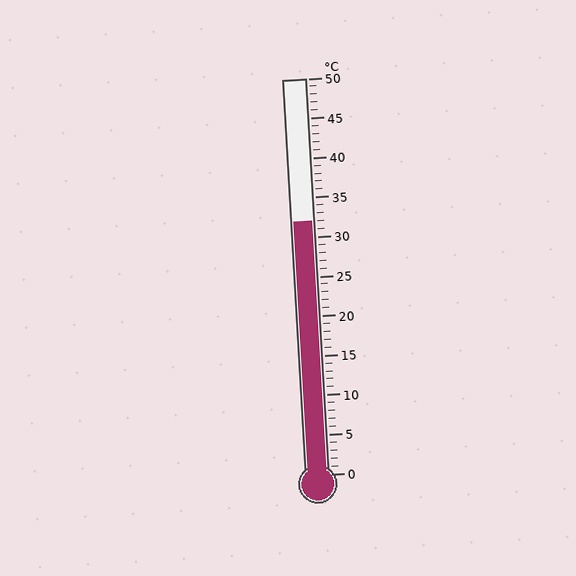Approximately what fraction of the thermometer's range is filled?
The thermometer is filled to approximately 65% of its range.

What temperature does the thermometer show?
The thermometer shows approximately 32°C.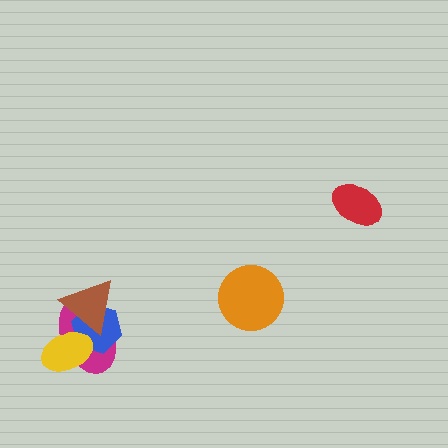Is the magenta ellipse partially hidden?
Yes, it is partially covered by another shape.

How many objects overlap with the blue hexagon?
3 objects overlap with the blue hexagon.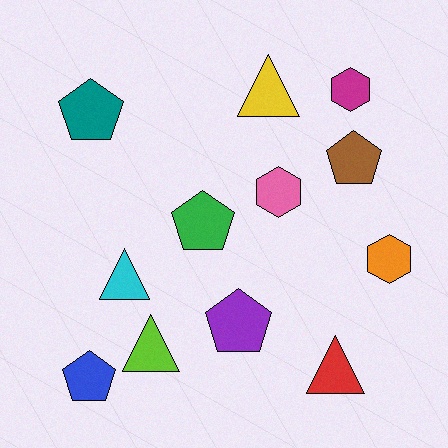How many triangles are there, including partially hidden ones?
There are 4 triangles.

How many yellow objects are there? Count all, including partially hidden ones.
There is 1 yellow object.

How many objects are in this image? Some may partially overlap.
There are 12 objects.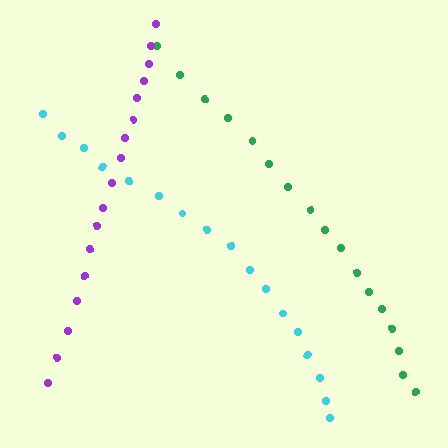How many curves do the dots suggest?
There are 3 distinct paths.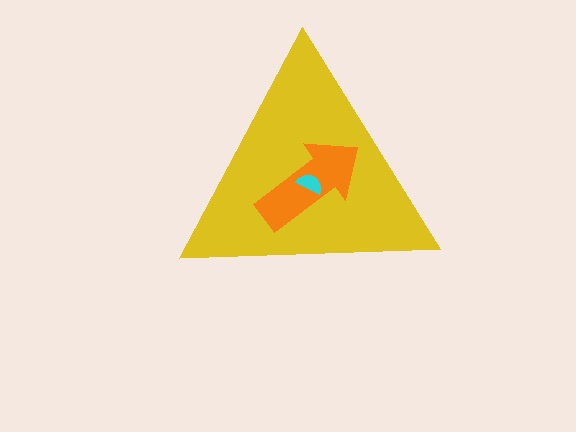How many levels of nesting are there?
3.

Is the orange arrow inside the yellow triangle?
Yes.